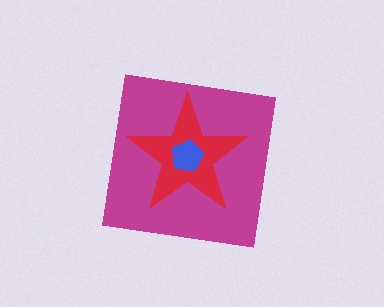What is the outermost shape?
The magenta square.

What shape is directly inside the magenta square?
The red star.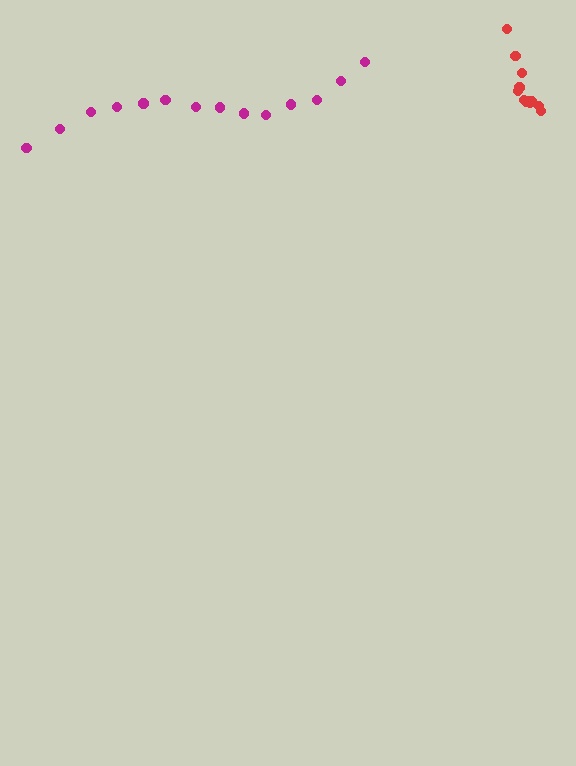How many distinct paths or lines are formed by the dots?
There are 2 distinct paths.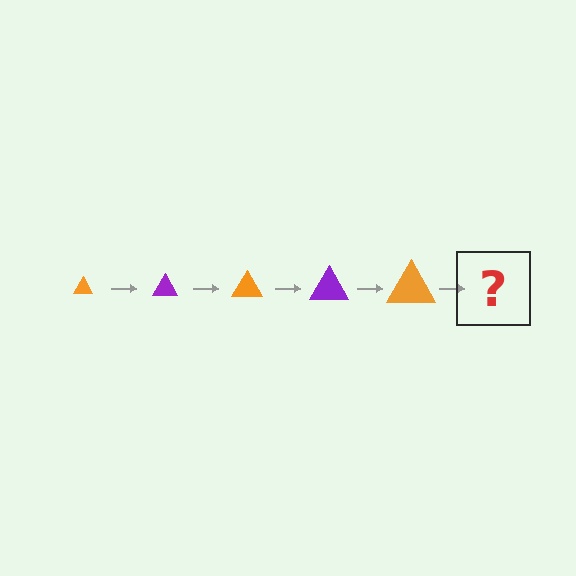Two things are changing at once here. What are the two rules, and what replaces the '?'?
The two rules are that the triangle grows larger each step and the color cycles through orange and purple. The '?' should be a purple triangle, larger than the previous one.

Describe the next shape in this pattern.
It should be a purple triangle, larger than the previous one.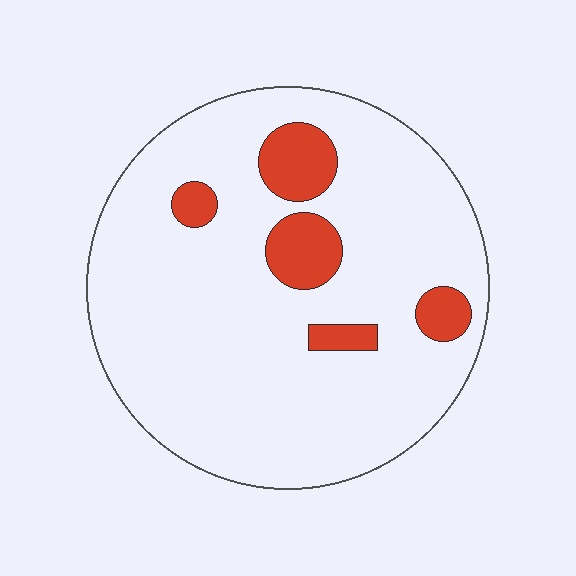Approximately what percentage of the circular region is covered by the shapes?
Approximately 10%.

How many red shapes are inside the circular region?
5.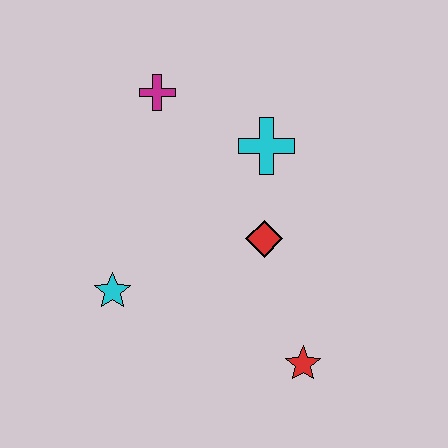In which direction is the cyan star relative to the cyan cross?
The cyan star is to the left of the cyan cross.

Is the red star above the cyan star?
No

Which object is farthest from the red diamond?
The magenta cross is farthest from the red diamond.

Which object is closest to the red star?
The red diamond is closest to the red star.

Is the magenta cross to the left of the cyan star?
No